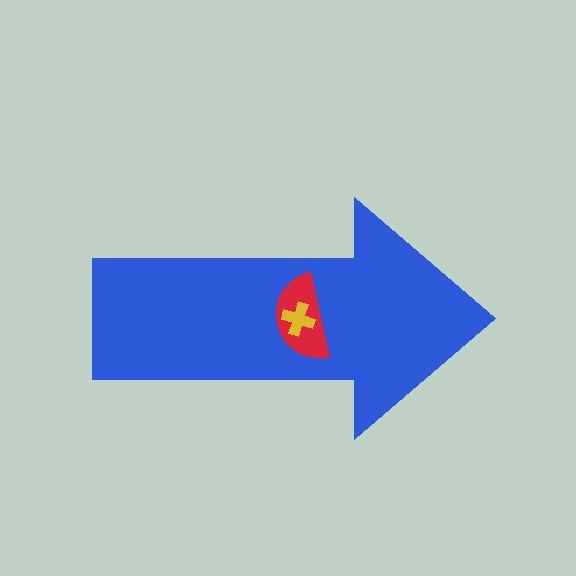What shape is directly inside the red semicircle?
The yellow cross.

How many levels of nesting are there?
3.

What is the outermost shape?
The blue arrow.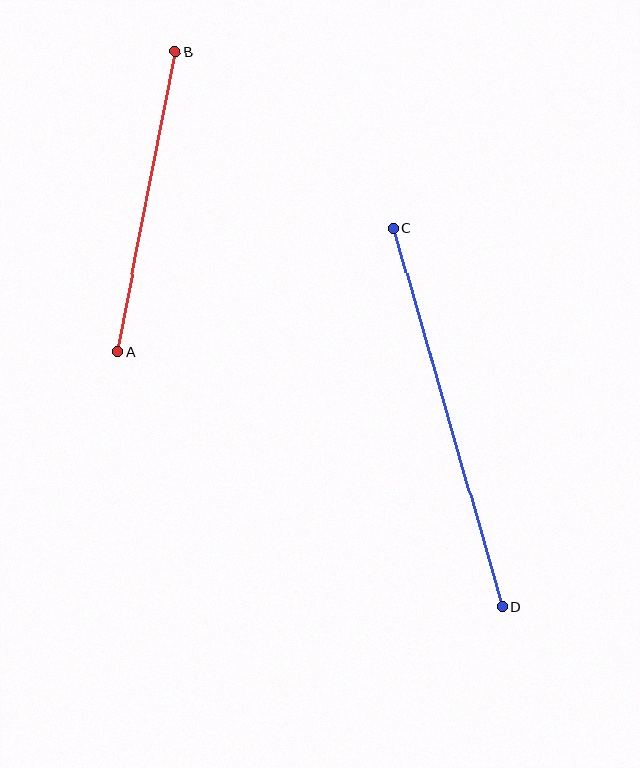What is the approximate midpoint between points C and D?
The midpoint is at approximately (448, 417) pixels.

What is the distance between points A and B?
The distance is approximately 306 pixels.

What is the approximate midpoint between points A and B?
The midpoint is at approximately (146, 202) pixels.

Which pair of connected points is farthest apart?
Points C and D are farthest apart.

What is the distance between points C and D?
The distance is approximately 394 pixels.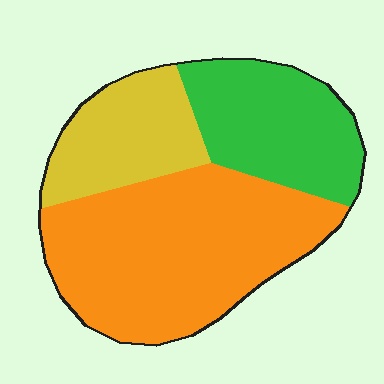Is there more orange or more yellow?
Orange.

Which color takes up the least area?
Yellow, at roughly 20%.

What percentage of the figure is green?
Green takes up between a quarter and a half of the figure.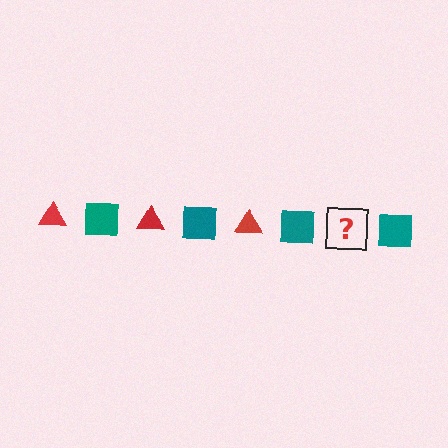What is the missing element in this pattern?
The missing element is a red triangle.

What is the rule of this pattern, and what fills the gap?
The rule is that the pattern alternates between red triangle and teal square. The gap should be filled with a red triangle.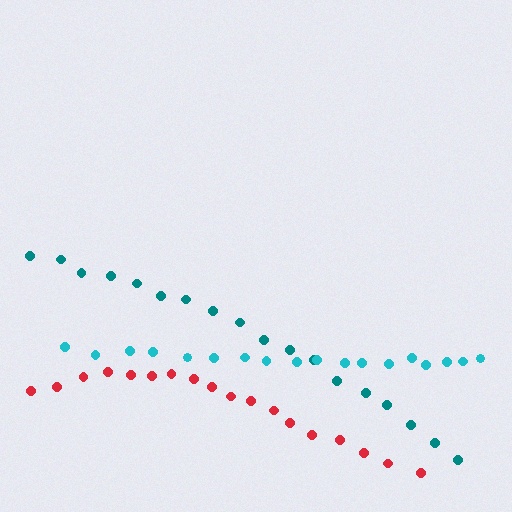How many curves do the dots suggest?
There are 3 distinct paths.